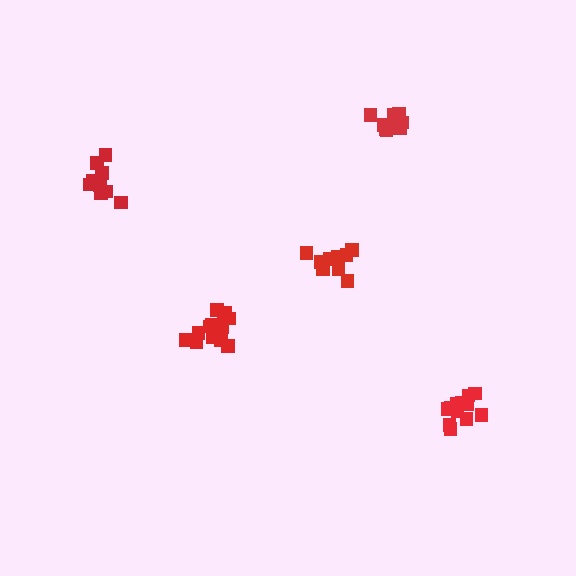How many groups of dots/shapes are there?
There are 5 groups.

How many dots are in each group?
Group 1: 12 dots, Group 2: 9 dots, Group 3: 14 dots, Group 4: 13 dots, Group 5: 9 dots (57 total).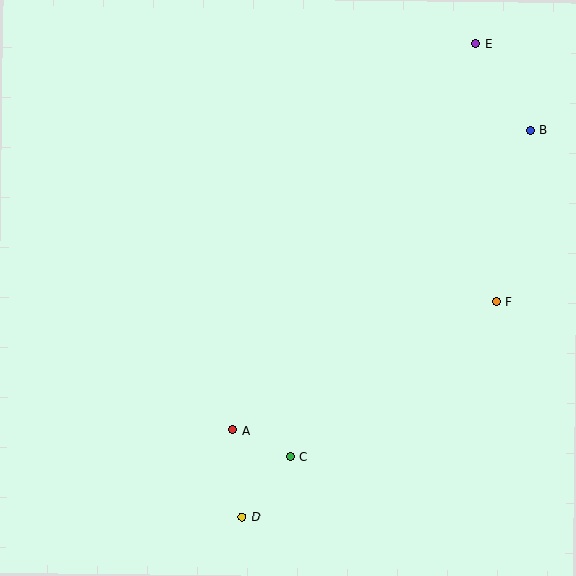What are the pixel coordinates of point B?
Point B is at (530, 130).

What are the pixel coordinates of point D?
Point D is at (242, 517).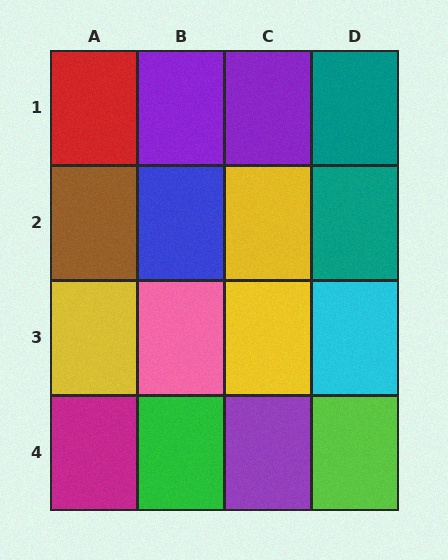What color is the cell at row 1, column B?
Purple.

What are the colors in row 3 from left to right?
Yellow, pink, yellow, cyan.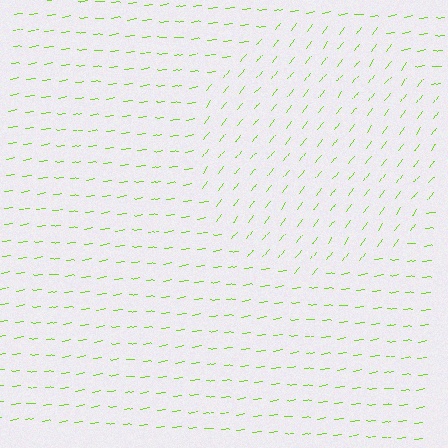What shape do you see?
I see a circle.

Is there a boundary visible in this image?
Yes, there is a texture boundary formed by a change in line orientation.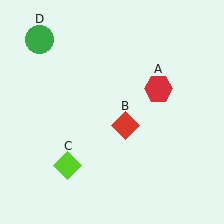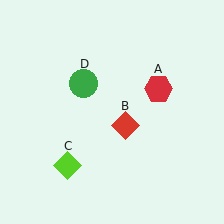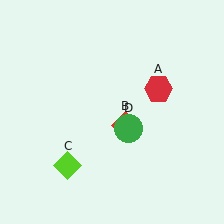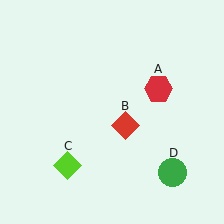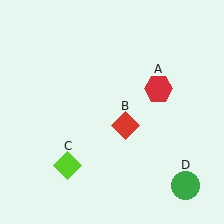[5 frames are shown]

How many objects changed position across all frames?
1 object changed position: green circle (object D).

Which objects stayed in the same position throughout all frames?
Red hexagon (object A) and red diamond (object B) and lime diamond (object C) remained stationary.